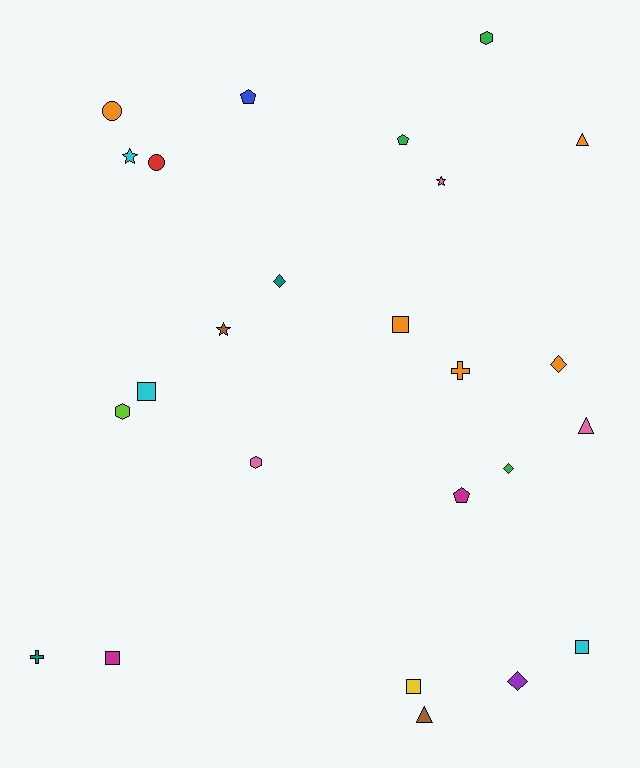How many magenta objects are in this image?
There are 2 magenta objects.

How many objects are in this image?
There are 25 objects.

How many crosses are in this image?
There are 2 crosses.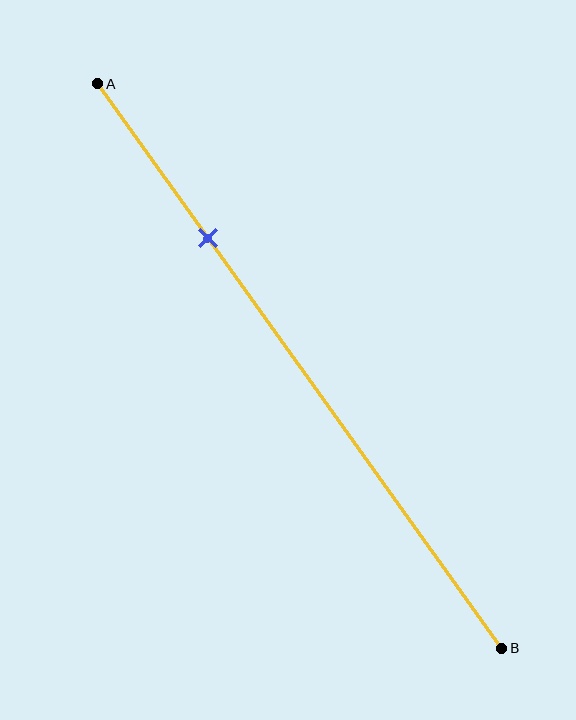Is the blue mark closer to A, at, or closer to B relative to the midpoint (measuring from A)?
The blue mark is closer to point A than the midpoint of segment AB.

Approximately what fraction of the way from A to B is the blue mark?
The blue mark is approximately 25% of the way from A to B.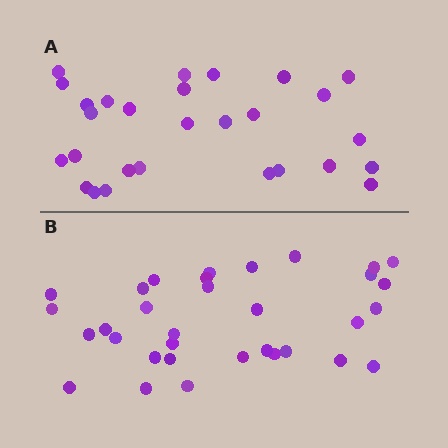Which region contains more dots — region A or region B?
Region B (the bottom region) has more dots.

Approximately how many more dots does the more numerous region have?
Region B has about 5 more dots than region A.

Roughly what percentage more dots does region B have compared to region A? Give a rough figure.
About 20% more.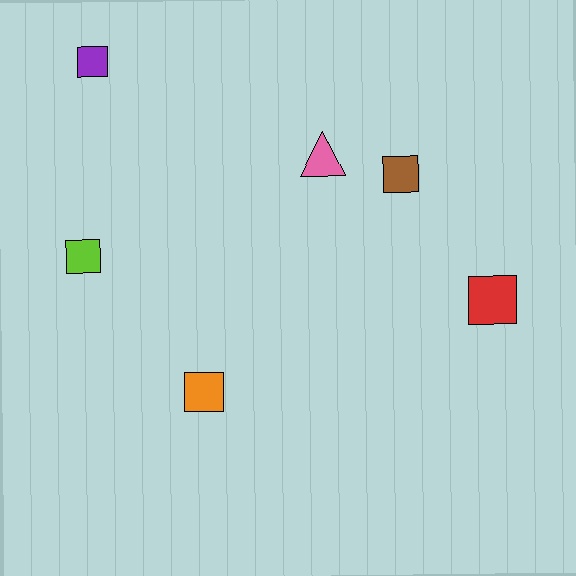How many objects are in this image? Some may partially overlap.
There are 6 objects.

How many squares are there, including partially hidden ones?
There are 5 squares.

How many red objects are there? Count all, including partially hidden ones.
There is 1 red object.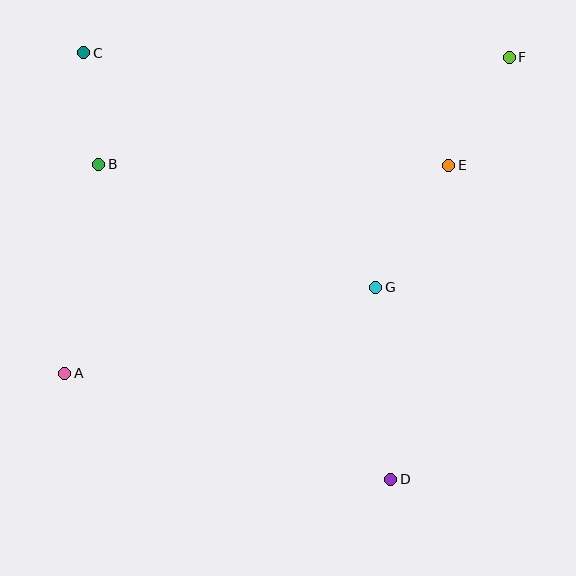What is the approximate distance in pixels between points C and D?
The distance between C and D is approximately 525 pixels.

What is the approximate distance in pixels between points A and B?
The distance between A and B is approximately 212 pixels.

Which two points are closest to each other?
Points B and C are closest to each other.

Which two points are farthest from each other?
Points A and F are farthest from each other.